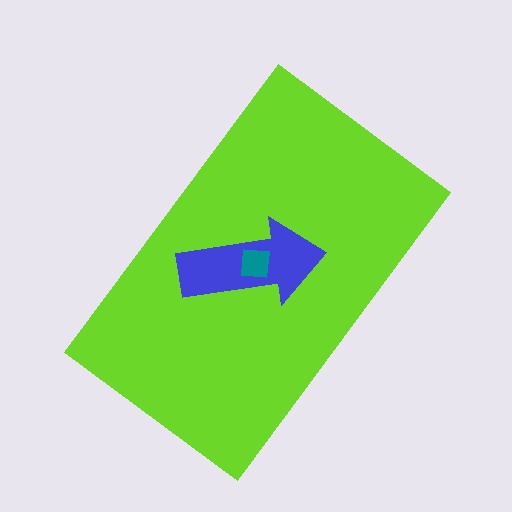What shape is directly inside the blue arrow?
The teal square.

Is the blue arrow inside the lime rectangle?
Yes.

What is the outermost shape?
The lime rectangle.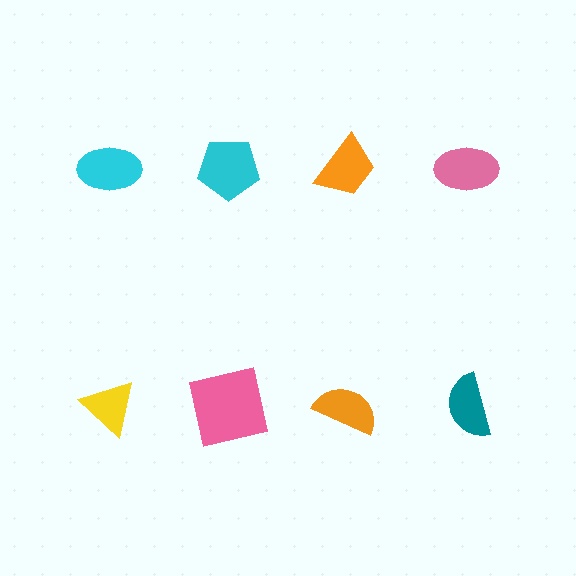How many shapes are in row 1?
4 shapes.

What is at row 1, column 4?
A pink ellipse.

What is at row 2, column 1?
A yellow triangle.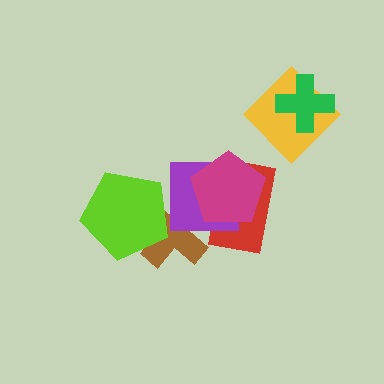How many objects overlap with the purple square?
3 objects overlap with the purple square.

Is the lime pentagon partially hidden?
No, no other shape covers it.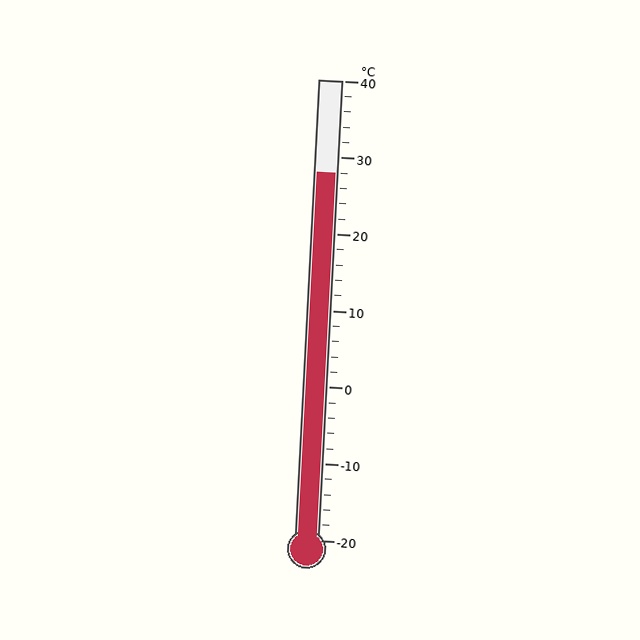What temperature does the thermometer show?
The thermometer shows approximately 28°C.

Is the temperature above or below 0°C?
The temperature is above 0°C.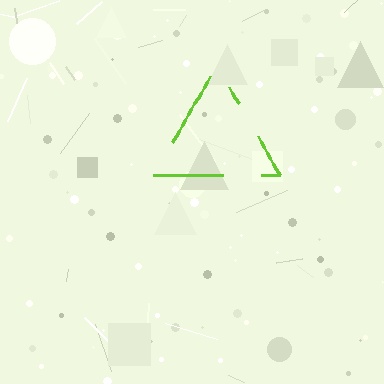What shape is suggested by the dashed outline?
The dashed outline suggests a triangle.